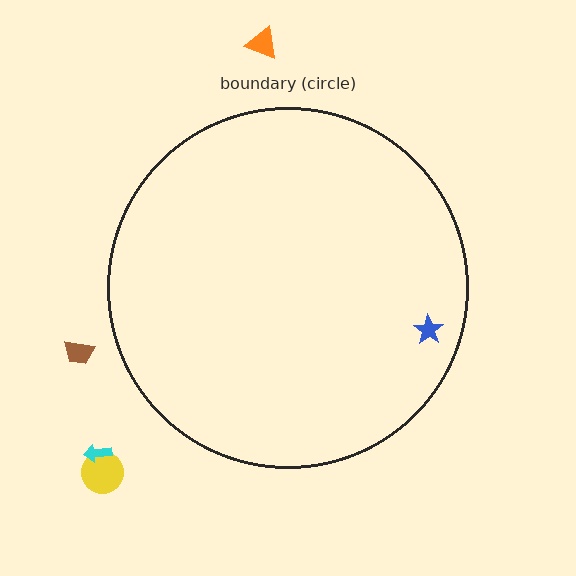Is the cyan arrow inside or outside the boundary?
Outside.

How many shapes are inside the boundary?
1 inside, 4 outside.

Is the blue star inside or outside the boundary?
Inside.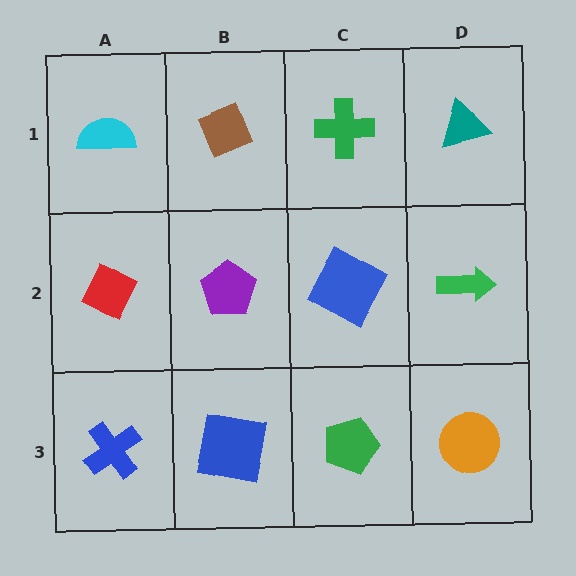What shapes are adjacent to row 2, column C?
A green cross (row 1, column C), a green pentagon (row 3, column C), a purple pentagon (row 2, column B), a green arrow (row 2, column D).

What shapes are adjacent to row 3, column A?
A red diamond (row 2, column A), a blue square (row 3, column B).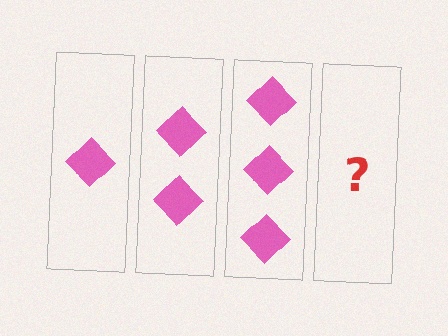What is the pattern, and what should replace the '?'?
The pattern is that each step adds one more diamond. The '?' should be 4 diamonds.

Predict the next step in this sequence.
The next step is 4 diamonds.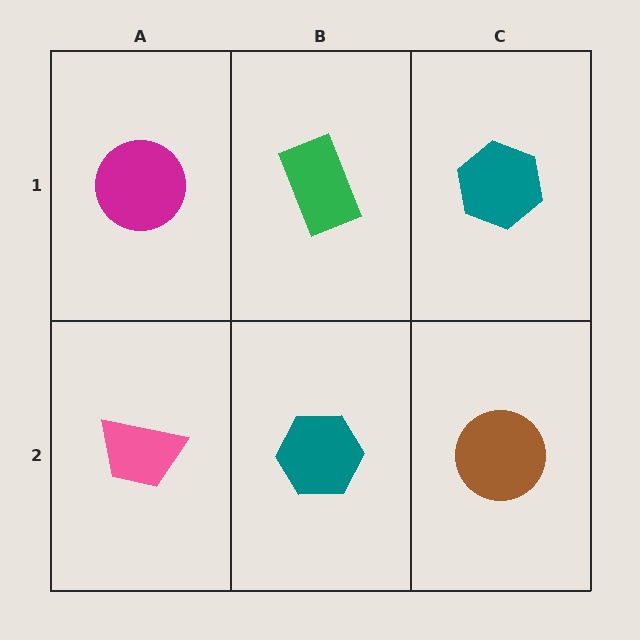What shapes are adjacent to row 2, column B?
A green rectangle (row 1, column B), a pink trapezoid (row 2, column A), a brown circle (row 2, column C).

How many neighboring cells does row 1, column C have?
2.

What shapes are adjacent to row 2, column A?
A magenta circle (row 1, column A), a teal hexagon (row 2, column B).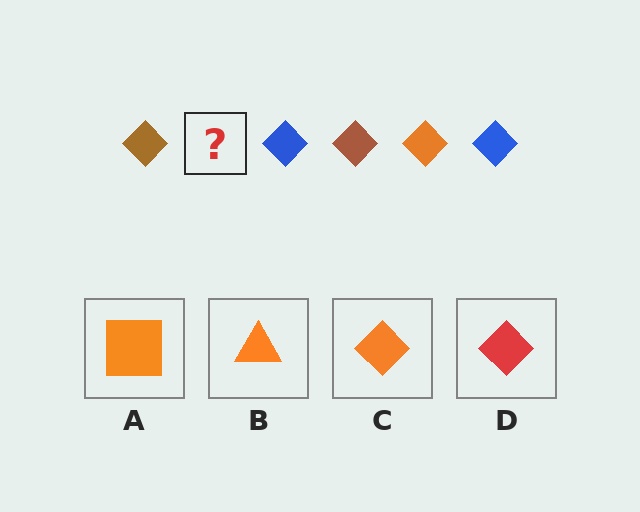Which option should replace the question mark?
Option C.